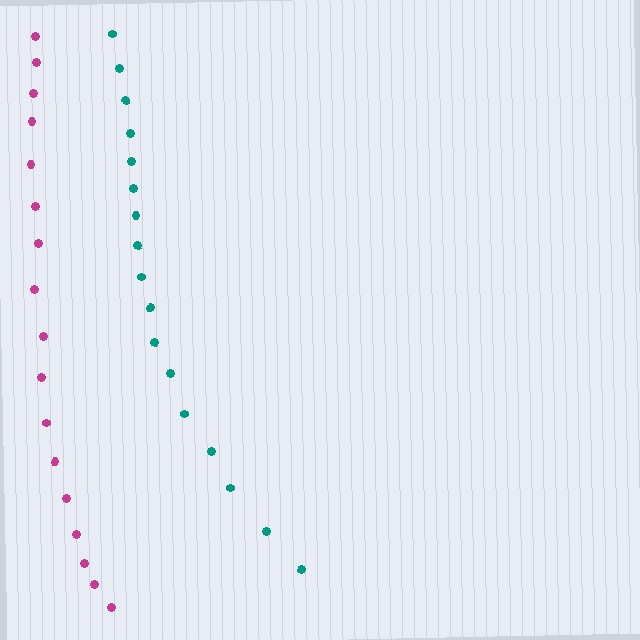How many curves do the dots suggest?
There are 2 distinct paths.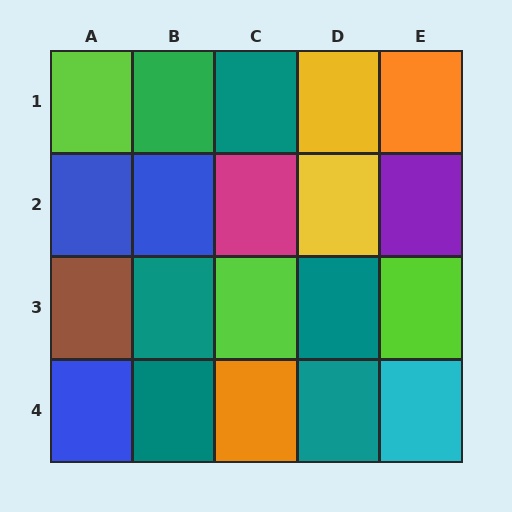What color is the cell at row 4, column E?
Cyan.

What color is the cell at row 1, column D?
Yellow.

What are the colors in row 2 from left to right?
Blue, blue, magenta, yellow, purple.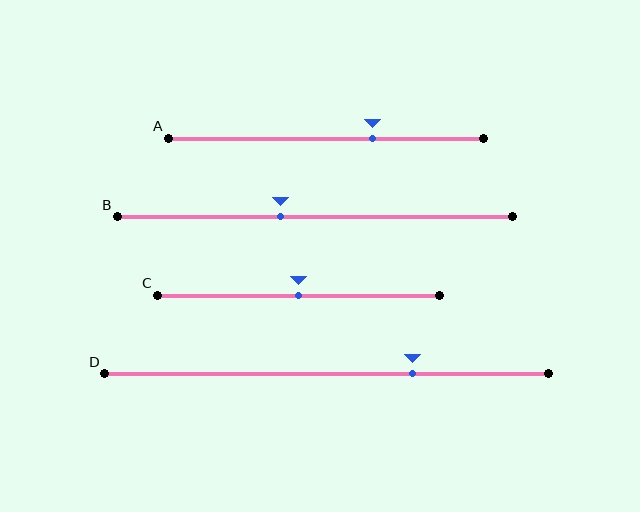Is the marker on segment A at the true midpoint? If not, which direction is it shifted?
No, the marker on segment A is shifted to the right by about 15% of the segment length.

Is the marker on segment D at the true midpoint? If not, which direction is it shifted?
No, the marker on segment D is shifted to the right by about 19% of the segment length.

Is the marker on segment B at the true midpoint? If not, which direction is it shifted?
No, the marker on segment B is shifted to the left by about 9% of the segment length.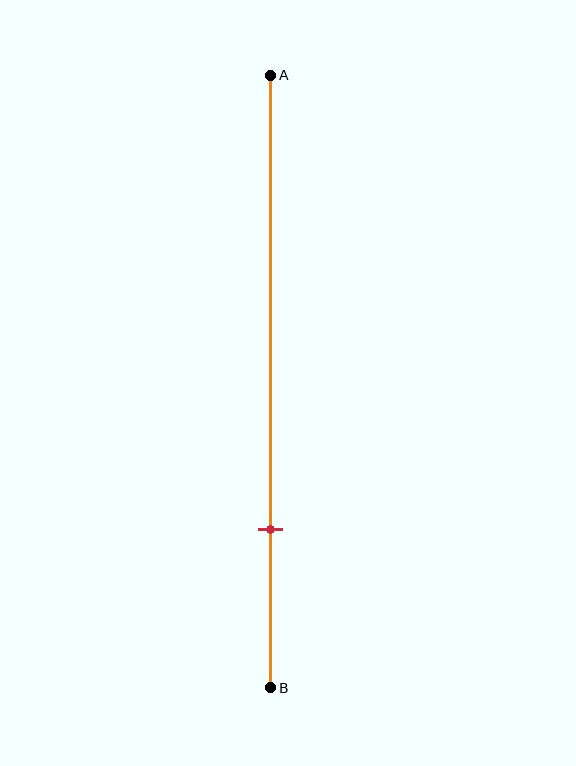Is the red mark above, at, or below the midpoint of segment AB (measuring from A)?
The red mark is below the midpoint of segment AB.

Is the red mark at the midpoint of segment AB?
No, the mark is at about 75% from A, not at the 50% midpoint.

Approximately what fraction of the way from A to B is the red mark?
The red mark is approximately 75% of the way from A to B.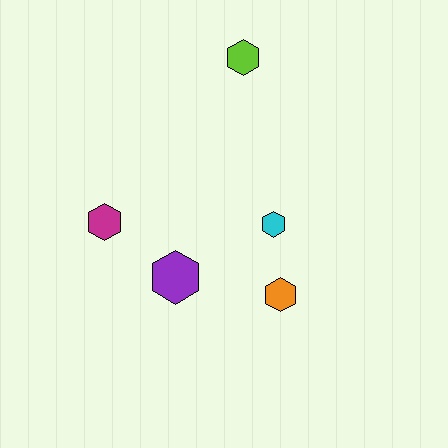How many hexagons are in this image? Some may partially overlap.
There are 5 hexagons.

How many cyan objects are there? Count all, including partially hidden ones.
There is 1 cyan object.